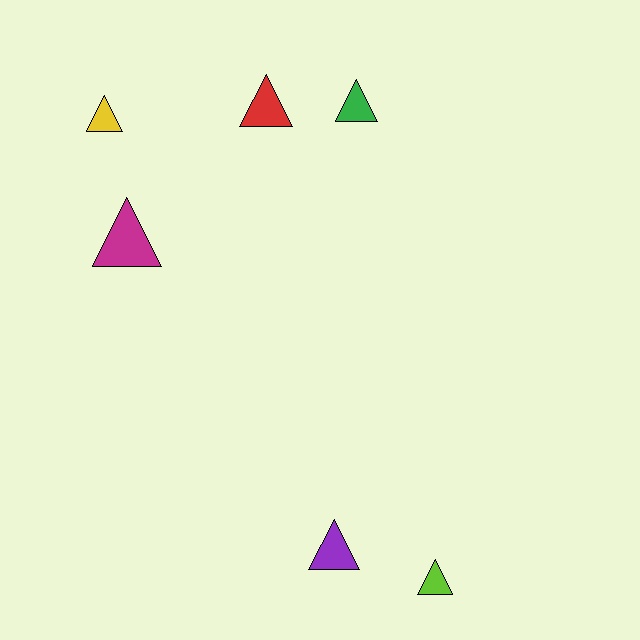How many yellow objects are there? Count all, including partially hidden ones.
There is 1 yellow object.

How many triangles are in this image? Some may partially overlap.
There are 6 triangles.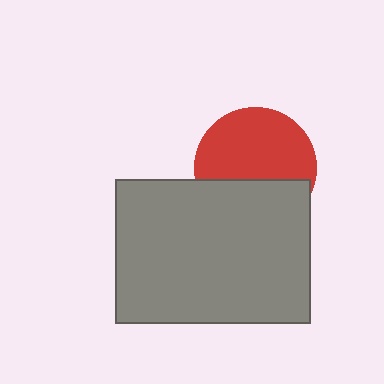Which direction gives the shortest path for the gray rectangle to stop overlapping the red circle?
Moving down gives the shortest separation.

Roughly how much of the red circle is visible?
About half of it is visible (roughly 62%).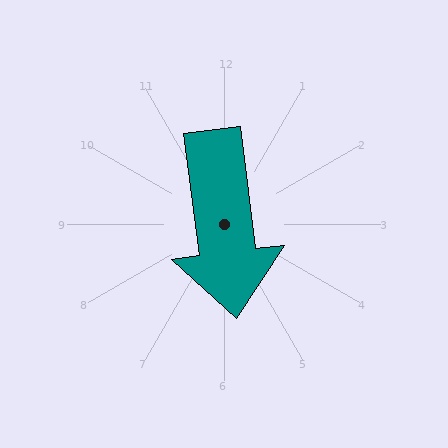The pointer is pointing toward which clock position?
Roughly 6 o'clock.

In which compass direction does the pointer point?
South.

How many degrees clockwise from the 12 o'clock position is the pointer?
Approximately 173 degrees.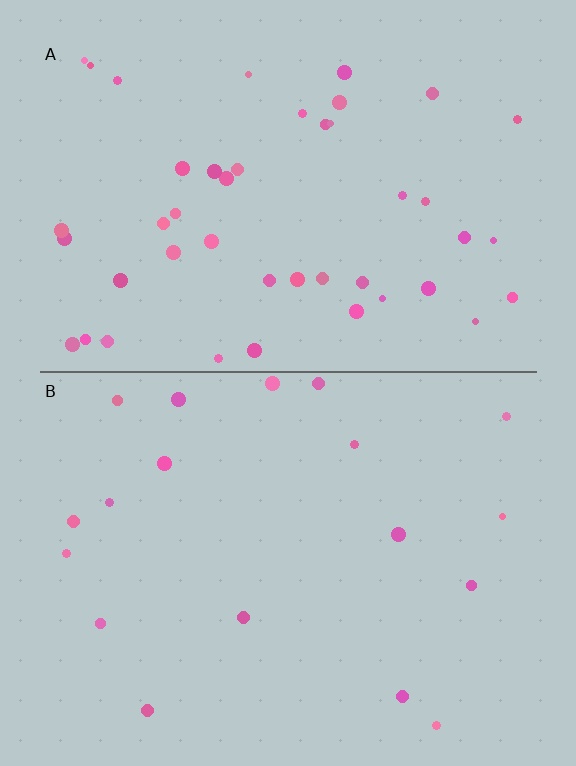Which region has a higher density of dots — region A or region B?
A (the top).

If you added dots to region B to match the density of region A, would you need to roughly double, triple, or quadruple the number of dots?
Approximately double.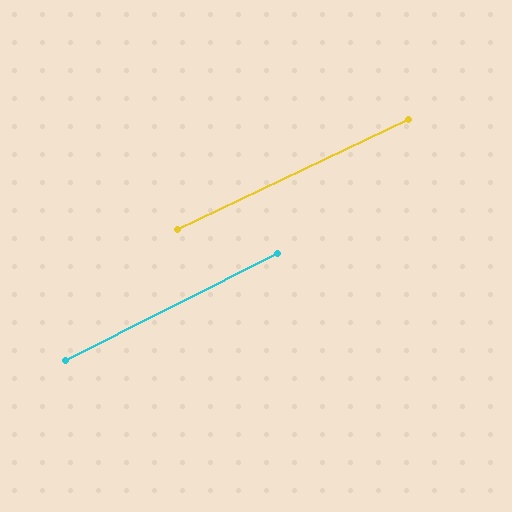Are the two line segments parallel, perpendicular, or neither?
Parallel — their directions differ by only 1.1°.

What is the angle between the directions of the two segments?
Approximately 1 degree.